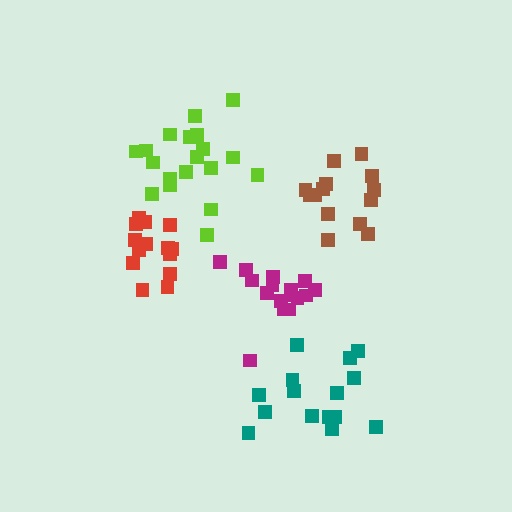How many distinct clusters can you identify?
There are 5 distinct clusters.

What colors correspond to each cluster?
The clusters are colored: red, teal, brown, magenta, lime.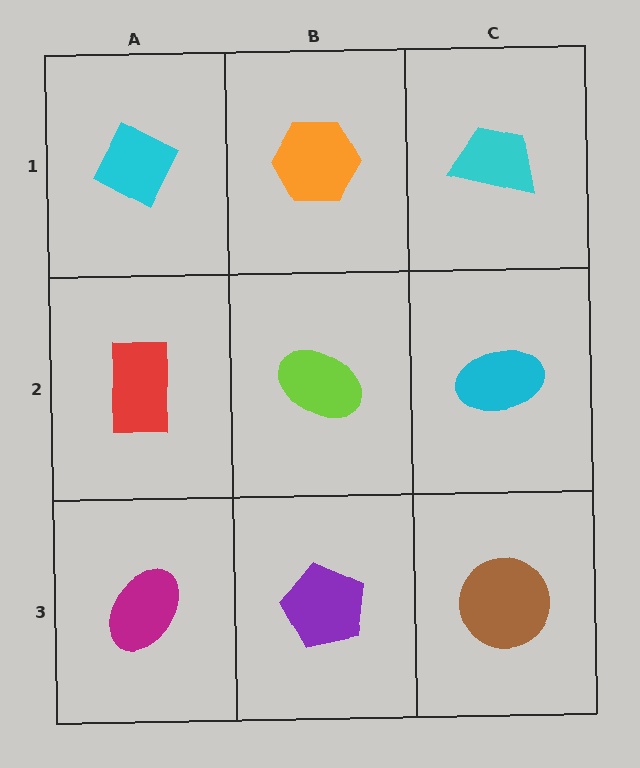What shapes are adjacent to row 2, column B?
An orange hexagon (row 1, column B), a purple pentagon (row 3, column B), a red rectangle (row 2, column A), a cyan ellipse (row 2, column C).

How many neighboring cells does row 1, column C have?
2.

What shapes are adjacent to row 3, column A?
A red rectangle (row 2, column A), a purple pentagon (row 3, column B).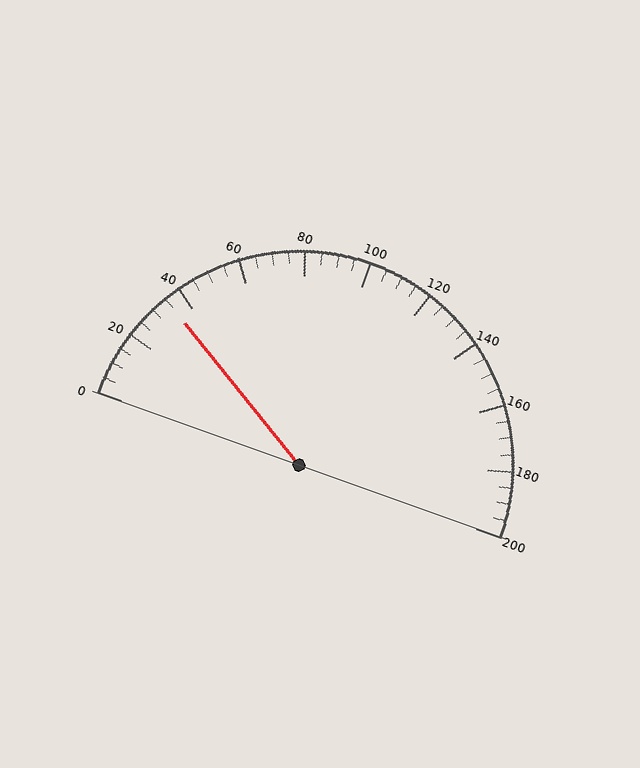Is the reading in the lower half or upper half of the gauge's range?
The reading is in the lower half of the range (0 to 200).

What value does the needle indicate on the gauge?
The needle indicates approximately 35.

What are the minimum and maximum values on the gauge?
The gauge ranges from 0 to 200.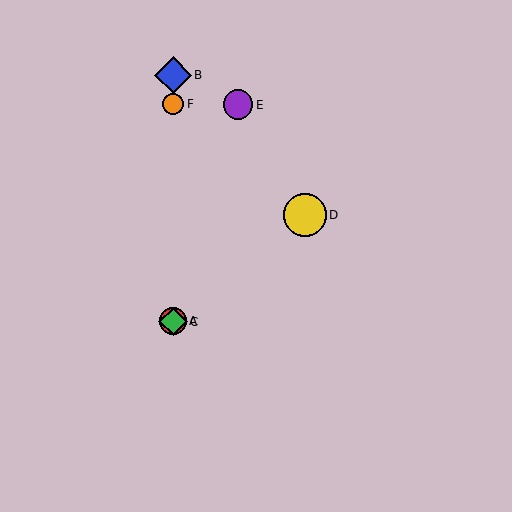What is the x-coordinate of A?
Object A is at x≈173.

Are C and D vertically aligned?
No, C is at x≈173 and D is at x≈305.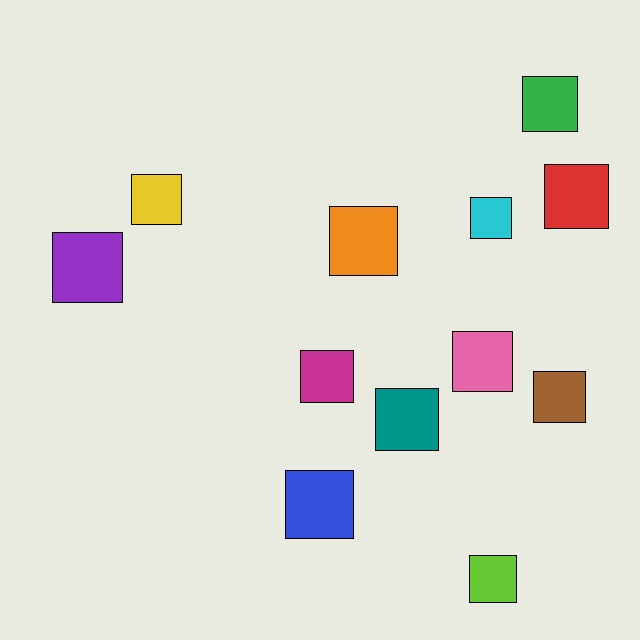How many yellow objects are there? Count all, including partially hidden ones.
There is 1 yellow object.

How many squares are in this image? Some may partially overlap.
There are 12 squares.